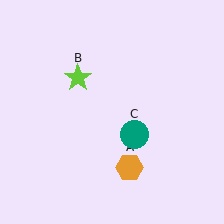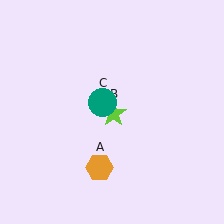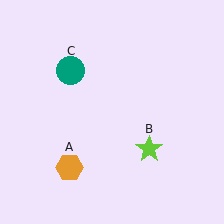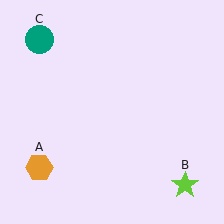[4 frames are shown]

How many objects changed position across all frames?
3 objects changed position: orange hexagon (object A), lime star (object B), teal circle (object C).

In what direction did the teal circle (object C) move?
The teal circle (object C) moved up and to the left.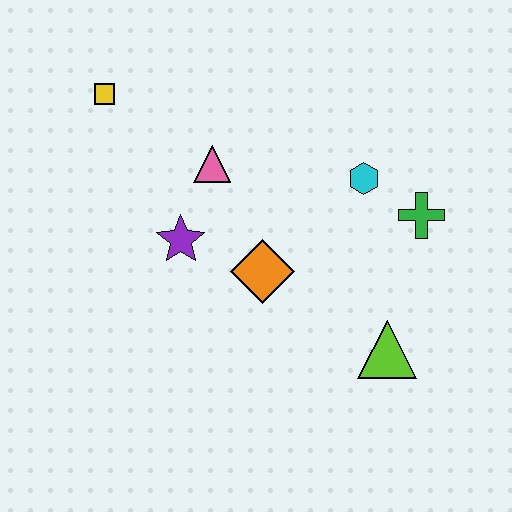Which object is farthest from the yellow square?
The lime triangle is farthest from the yellow square.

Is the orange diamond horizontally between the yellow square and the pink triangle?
No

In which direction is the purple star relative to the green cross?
The purple star is to the left of the green cross.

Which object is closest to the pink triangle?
The purple star is closest to the pink triangle.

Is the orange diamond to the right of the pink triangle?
Yes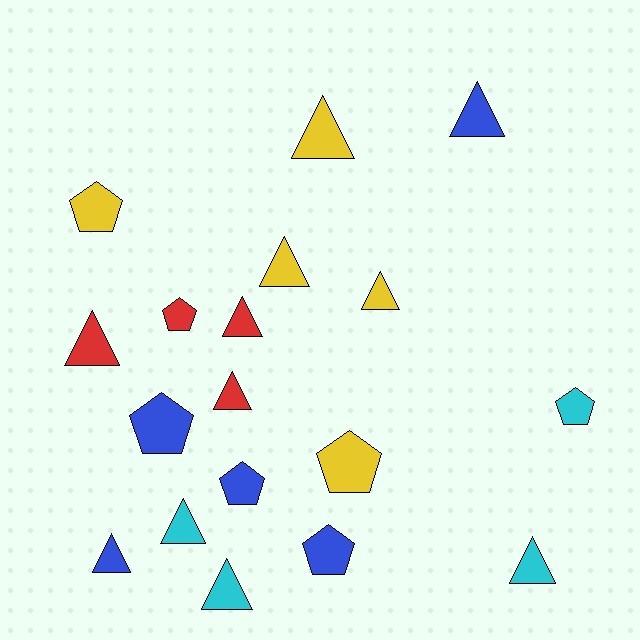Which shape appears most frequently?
Triangle, with 11 objects.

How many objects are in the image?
There are 18 objects.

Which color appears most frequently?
Yellow, with 5 objects.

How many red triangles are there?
There are 3 red triangles.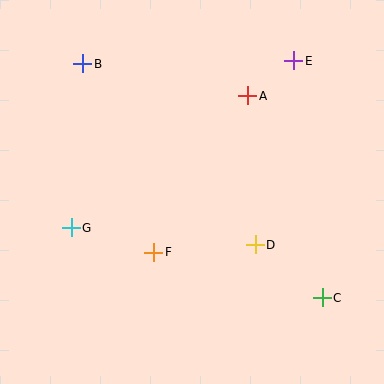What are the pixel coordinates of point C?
Point C is at (322, 298).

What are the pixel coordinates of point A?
Point A is at (248, 96).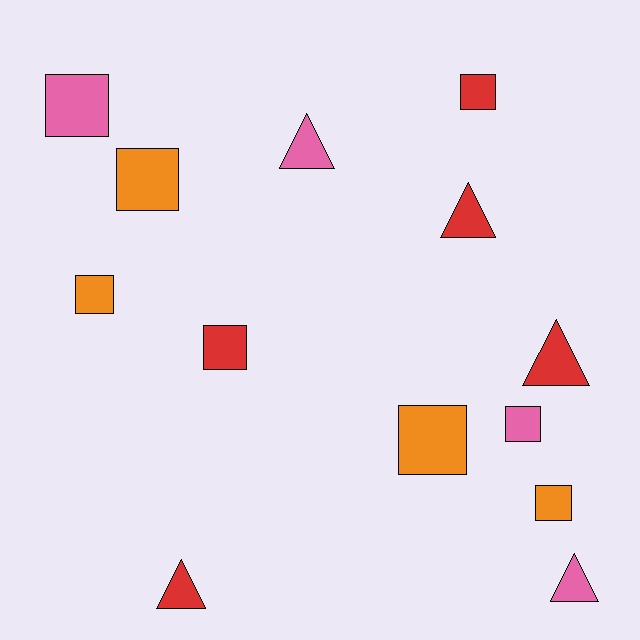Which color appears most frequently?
Red, with 5 objects.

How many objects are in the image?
There are 13 objects.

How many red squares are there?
There are 2 red squares.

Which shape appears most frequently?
Square, with 8 objects.